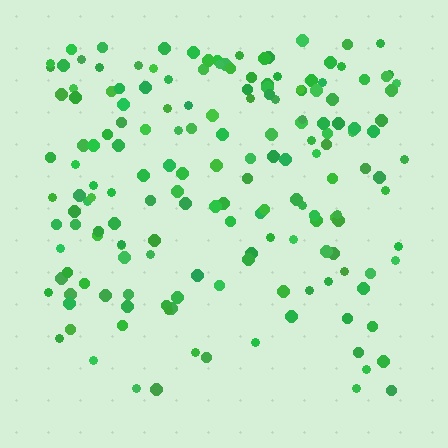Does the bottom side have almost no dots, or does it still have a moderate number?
Still a moderate number, just noticeably fewer than the top.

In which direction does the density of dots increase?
From bottom to top, with the top side densest.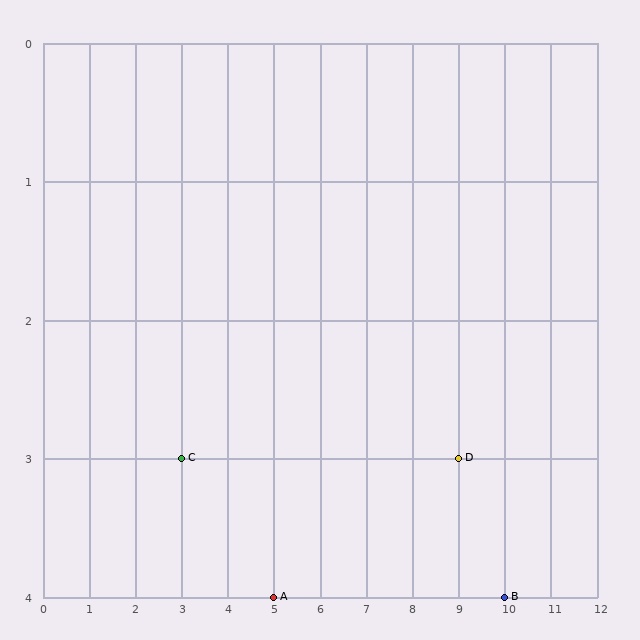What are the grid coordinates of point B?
Point B is at grid coordinates (10, 4).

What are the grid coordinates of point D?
Point D is at grid coordinates (9, 3).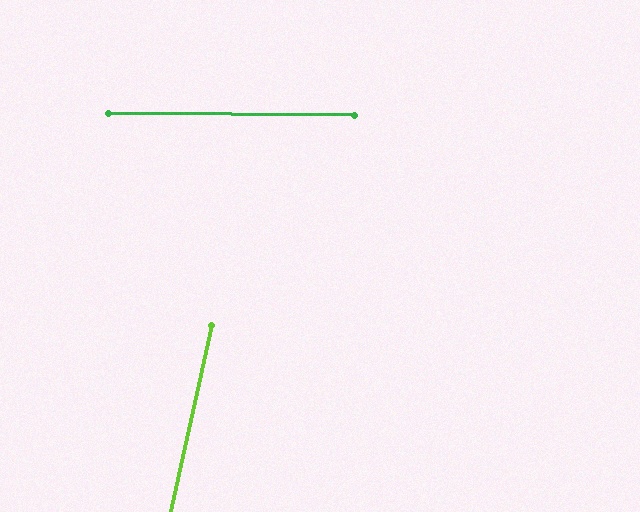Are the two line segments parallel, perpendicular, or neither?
Neither parallel nor perpendicular — they differ by about 78°.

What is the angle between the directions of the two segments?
Approximately 78 degrees.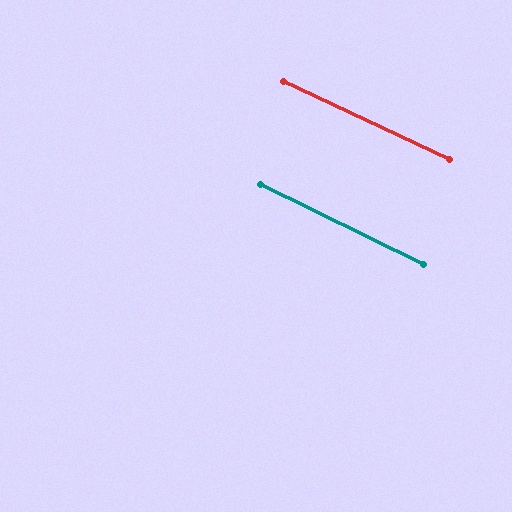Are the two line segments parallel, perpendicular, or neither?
Parallel — their directions differ by only 1.0°.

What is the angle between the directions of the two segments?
Approximately 1 degree.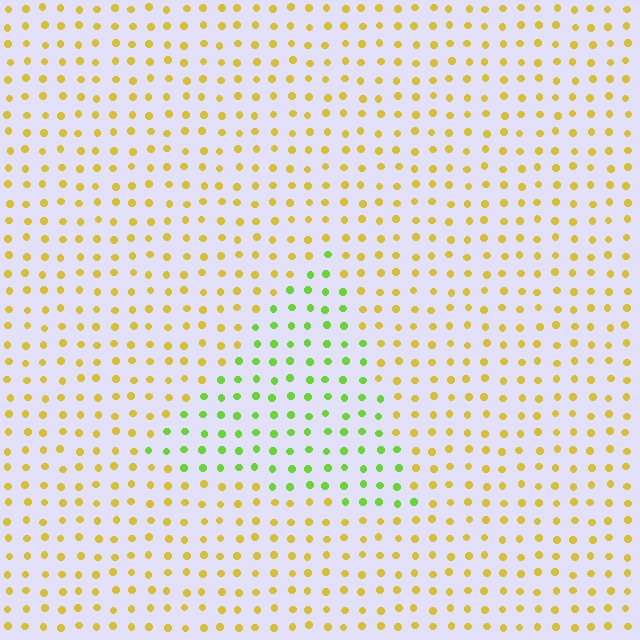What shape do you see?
I see a triangle.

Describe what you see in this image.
The image is filled with small yellow elements in a uniform arrangement. A triangle-shaped region is visible where the elements are tinted to a slightly different hue, forming a subtle color boundary.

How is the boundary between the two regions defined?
The boundary is defined purely by a slight shift in hue (about 49 degrees). Spacing, size, and orientation are identical on both sides.